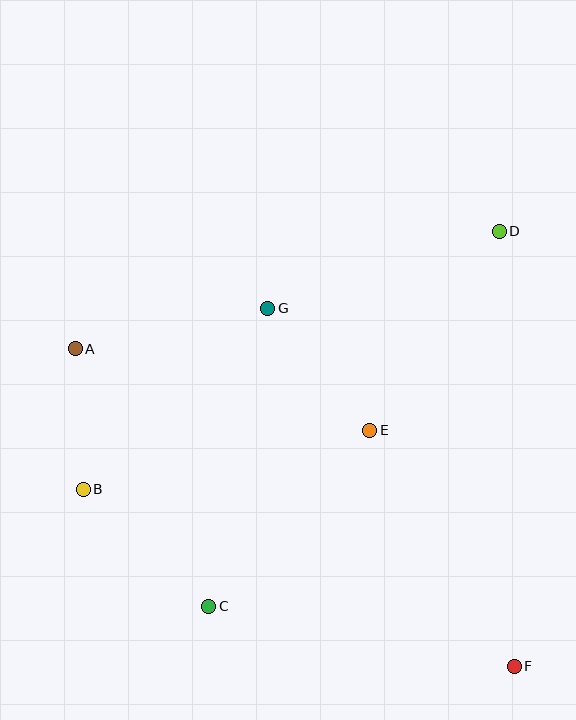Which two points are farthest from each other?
Points A and F are farthest from each other.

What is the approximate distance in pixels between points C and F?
The distance between C and F is approximately 311 pixels.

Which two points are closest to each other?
Points A and B are closest to each other.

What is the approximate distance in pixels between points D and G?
The distance between D and G is approximately 244 pixels.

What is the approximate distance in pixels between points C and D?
The distance between C and D is approximately 474 pixels.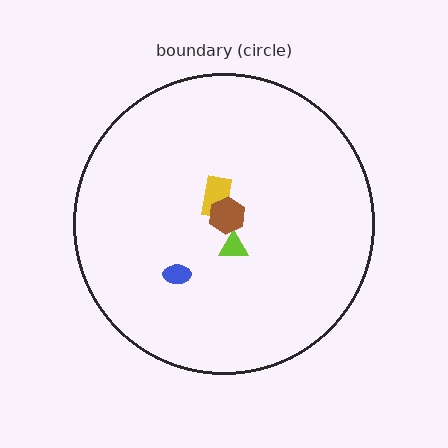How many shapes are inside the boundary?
4 inside, 0 outside.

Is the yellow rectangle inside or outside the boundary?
Inside.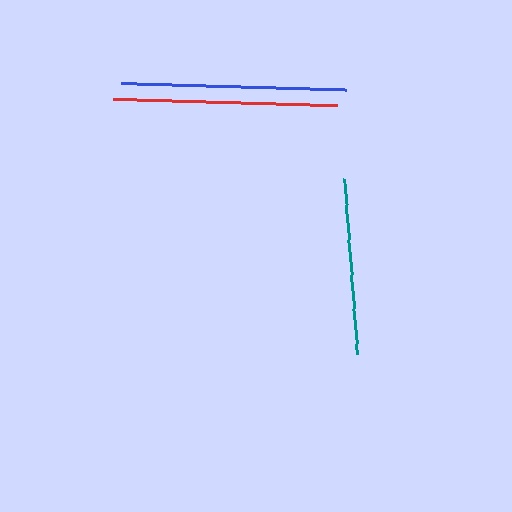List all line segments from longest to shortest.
From longest to shortest: red, blue, teal.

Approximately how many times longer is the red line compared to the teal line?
The red line is approximately 1.3 times the length of the teal line.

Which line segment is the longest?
The red line is the longest at approximately 224 pixels.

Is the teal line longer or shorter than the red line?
The red line is longer than the teal line.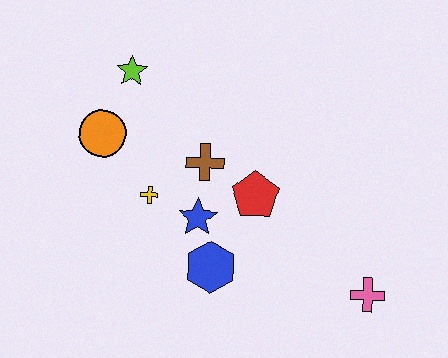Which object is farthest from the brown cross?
The pink cross is farthest from the brown cross.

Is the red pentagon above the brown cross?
No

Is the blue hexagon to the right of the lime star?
Yes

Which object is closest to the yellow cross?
The blue star is closest to the yellow cross.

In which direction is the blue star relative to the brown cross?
The blue star is below the brown cross.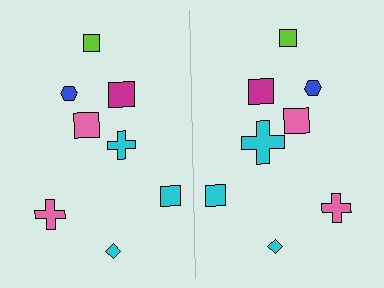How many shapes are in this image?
There are 16 shapes in this image.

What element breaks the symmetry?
The cyan cross on the right side has a different size than its mirror counterpart.